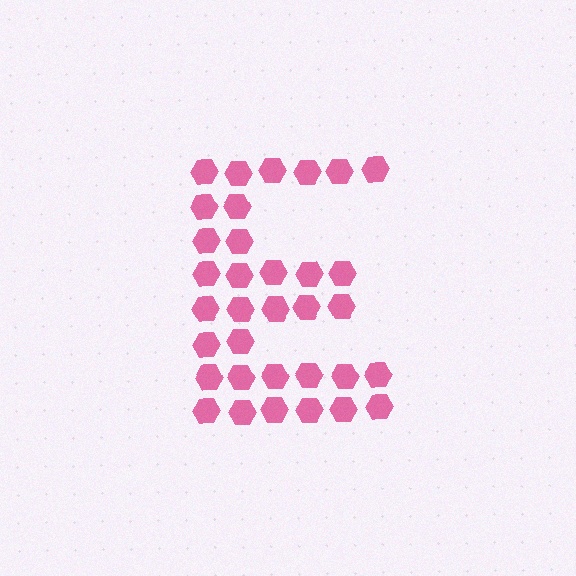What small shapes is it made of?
It is made of small hexagons.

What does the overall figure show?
The overall figure shows the letter E.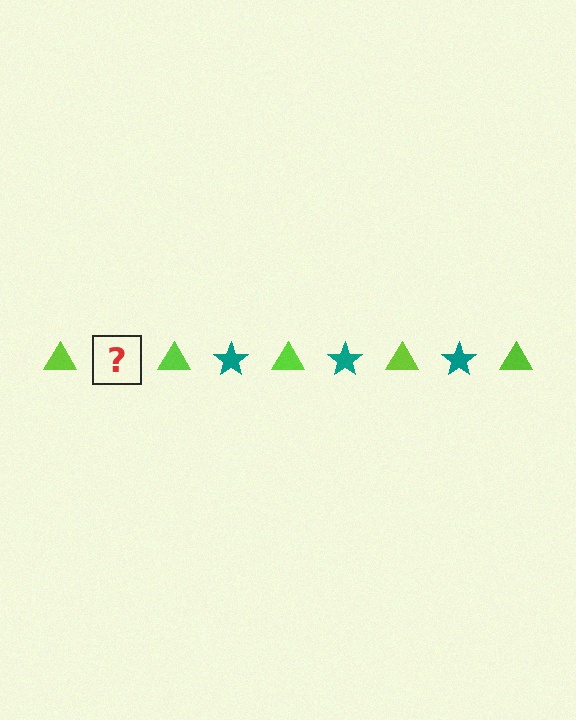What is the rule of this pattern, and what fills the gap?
The rule is that the pattern alternates between lime triangle and teal star. The gap should be filled with a teal star.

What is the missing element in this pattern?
The missing element is a teal star.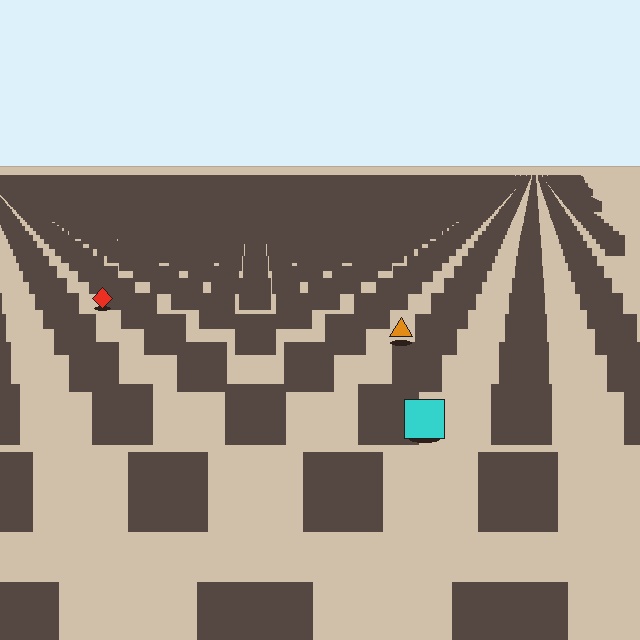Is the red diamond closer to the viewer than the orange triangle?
No. The orange triangle is closer — you can tell from the texture gradient: the ground texture is coarser near it.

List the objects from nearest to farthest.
From nearest to farthest: the cyan square, the orange triangle, the red diamond.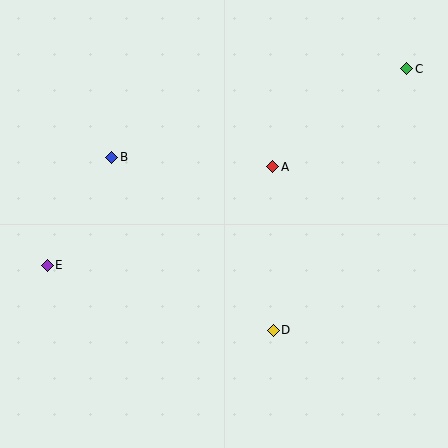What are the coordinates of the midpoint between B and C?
The midpoint between B and C is at (259, 113).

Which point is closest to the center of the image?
Point A at (273, 167) is closest to the center.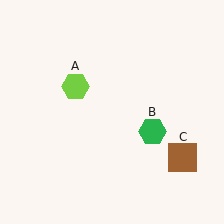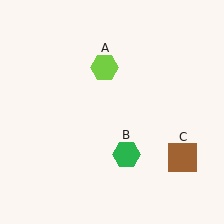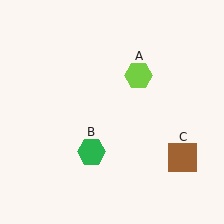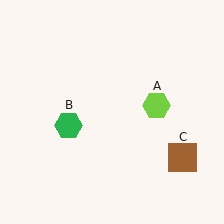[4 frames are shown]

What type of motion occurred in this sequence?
The lime hexagon (object A), green hexagon (object B) rotated clockwise around the center of the scene.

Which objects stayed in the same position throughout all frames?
Brown square (object C) remained stationary.